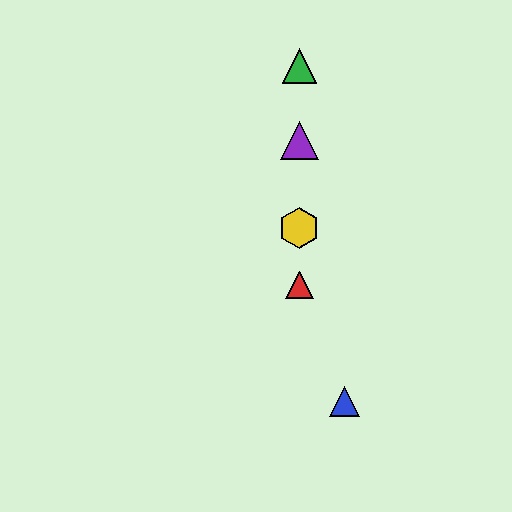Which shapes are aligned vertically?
The red triangle, the green triangle, the yellow hexagon, the purple triangle are aligned vertically.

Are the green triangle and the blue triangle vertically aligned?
No, the green triangle is at x≈299 and the blue triangle is at x≈344.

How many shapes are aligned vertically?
4 shapes (the red triangle, the green triangle, the yellow hexagon, the purple triangle) are aligned vertically.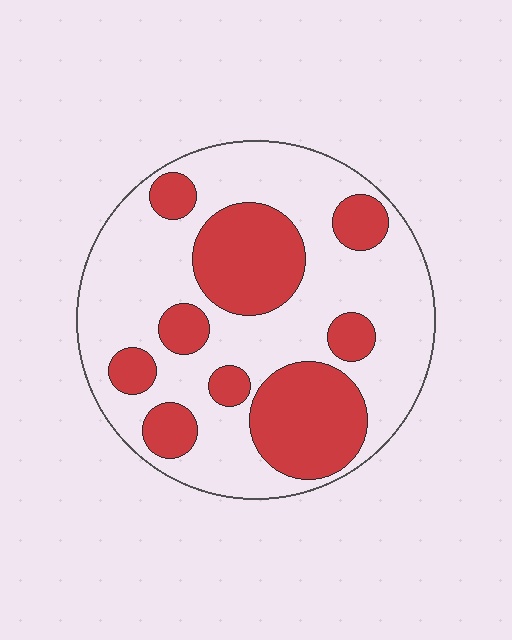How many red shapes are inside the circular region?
9.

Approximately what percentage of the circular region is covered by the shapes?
Approximately 35%.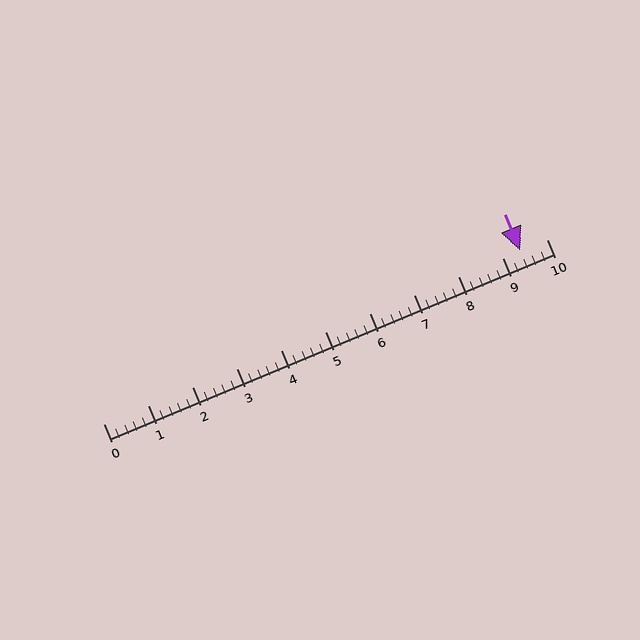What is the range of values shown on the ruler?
The ruler shows values from 0 to 10.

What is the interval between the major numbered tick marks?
The major tick marks are spaced 1 units apart.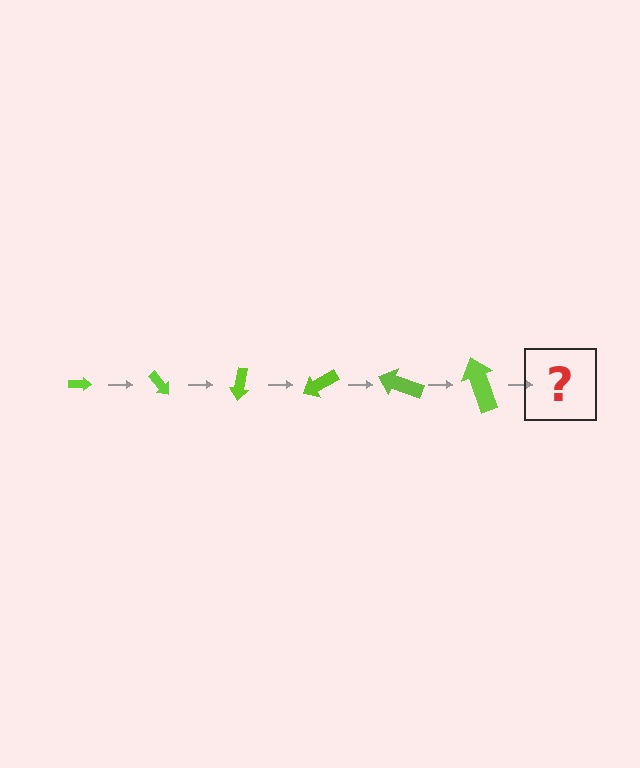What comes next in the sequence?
The next element should be an arrow, larger than the previous one and rotated 300 degrees from the start.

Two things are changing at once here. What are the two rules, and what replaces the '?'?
The two rules are that the arrow grows larger each step and it rotates 50 degrees each step. The '?' should be an arrow, larger than the previous one and rotated 300 degrees from the start.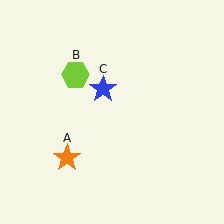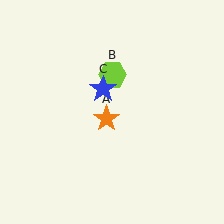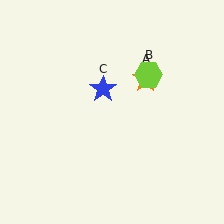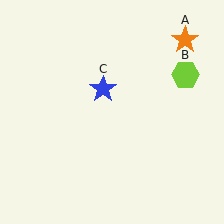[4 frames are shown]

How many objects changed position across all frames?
2 objects changed position: orange star (object A), lime hexagon (object B).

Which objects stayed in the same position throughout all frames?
Blue star (object C) remained stationary.